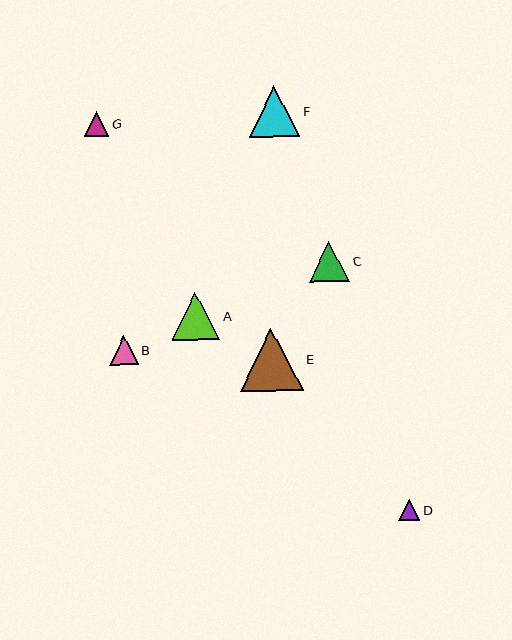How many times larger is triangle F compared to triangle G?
Triangle F is approximately 2.0 times the size of triangle G.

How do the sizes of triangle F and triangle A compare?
Triangle F and triangle A are approximately the same size.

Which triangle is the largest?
Triangle E is the largest with a size of approximately 63 pixels.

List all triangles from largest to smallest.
From largest to smallest: E, F, A, C, B, G, D.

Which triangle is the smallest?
Triangle D is the smallest with a size of approximately 21 pixels.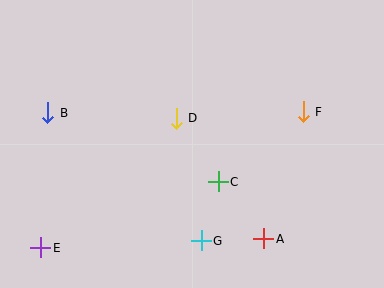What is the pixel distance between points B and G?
The distance between B and G is 200 pixels.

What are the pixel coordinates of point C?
Point C is at (218, 182).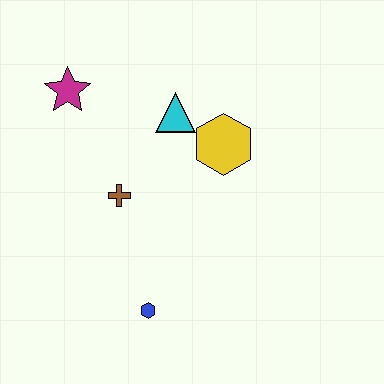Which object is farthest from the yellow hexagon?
The blue hexagon is farthest from the yellow hexagon.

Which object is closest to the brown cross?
The cyan triangle is closest to the brown cross.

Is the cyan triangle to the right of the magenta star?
Yes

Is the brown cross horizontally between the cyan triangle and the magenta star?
Yes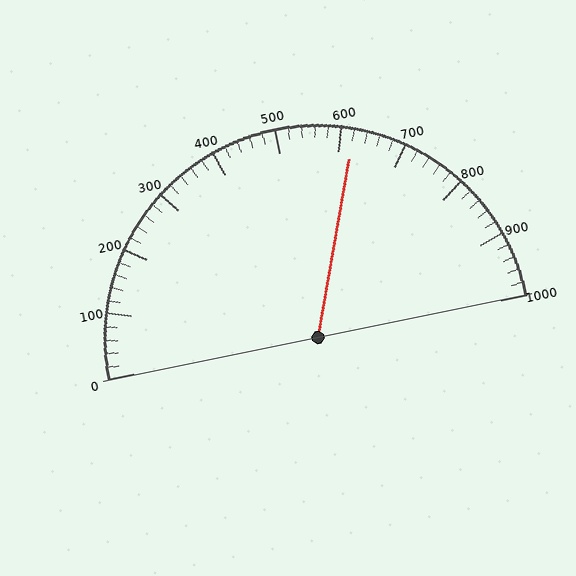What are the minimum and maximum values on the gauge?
The gauge ranges from 0 to 1000.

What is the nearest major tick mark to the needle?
The nearest major tick mark is 600.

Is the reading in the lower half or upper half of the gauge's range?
The reading is in the upper half of the range (0 to 1000).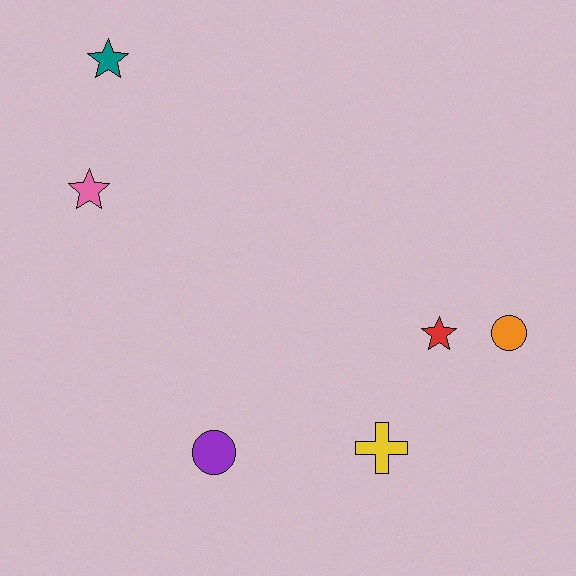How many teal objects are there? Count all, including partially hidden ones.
There is 1 teal object.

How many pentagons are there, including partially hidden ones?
There are no pentagons.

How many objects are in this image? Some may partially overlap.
There are 6 objects.